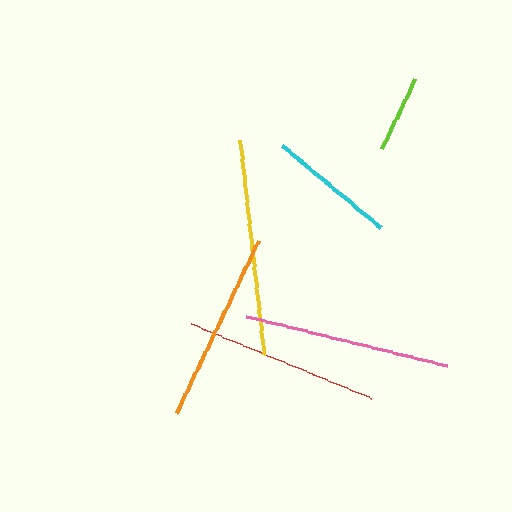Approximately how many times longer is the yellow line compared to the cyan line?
The yellow line is approximately 1.7 times the length of the cyan line.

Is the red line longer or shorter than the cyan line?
The red line is longer than the cyan line.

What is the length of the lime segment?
The lime segment is approximately 77 pixels long.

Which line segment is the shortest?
The lime line is the shortest at approximately 77 pixels.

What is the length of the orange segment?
The orange segment is approximately 191 pixels long.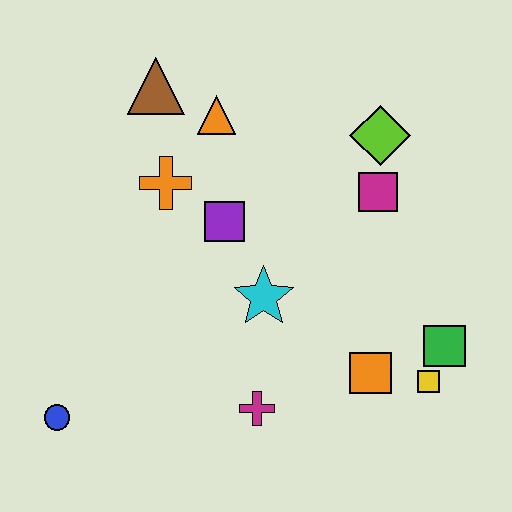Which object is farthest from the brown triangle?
The yellow square is farthest from the brown triangle.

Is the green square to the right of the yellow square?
Yes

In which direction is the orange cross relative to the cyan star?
The orange cross is above the cyan star.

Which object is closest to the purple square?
The orange cross is closest to the purple square.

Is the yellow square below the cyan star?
Yes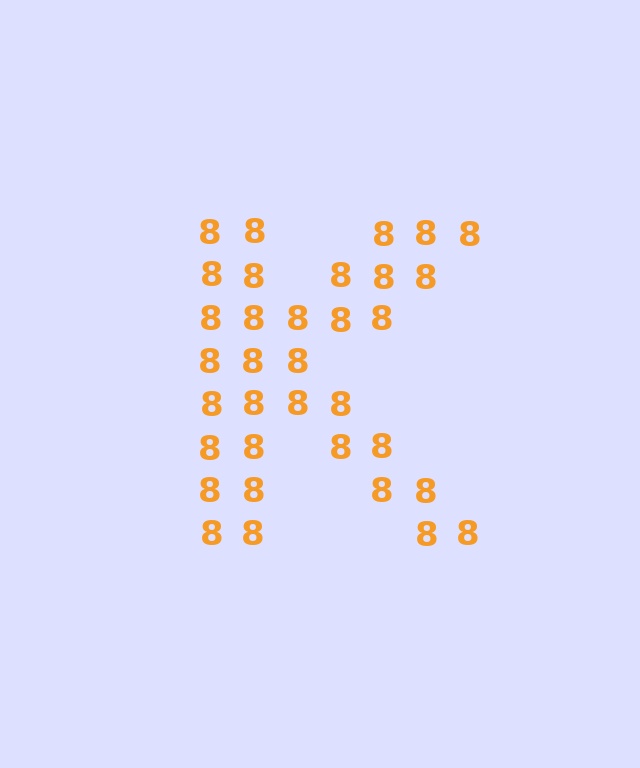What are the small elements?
The small elements are digit 8's.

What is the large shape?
The large shape is the letter K.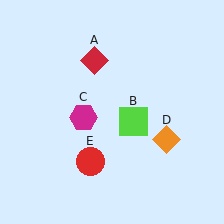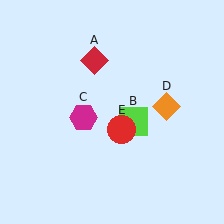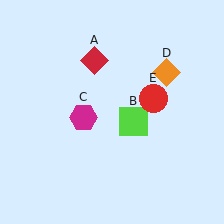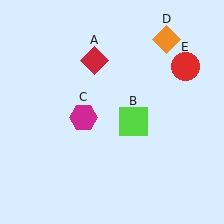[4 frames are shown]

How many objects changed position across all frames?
2 objects changed position: orange diamond (object D), red circle (object E).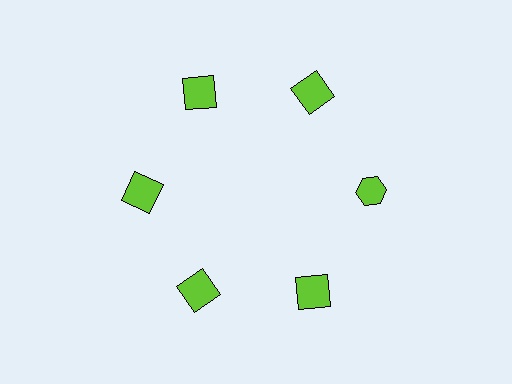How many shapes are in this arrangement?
There are 6 shapes arranged in a ring pattern.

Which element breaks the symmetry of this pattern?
The lime hexagon at roughly the 3 o'clock position breaks the symmetry. All other shapes are lime squares.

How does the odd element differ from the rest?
It has a different shape: hexagon instead of square.